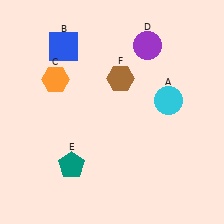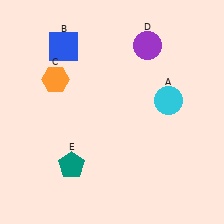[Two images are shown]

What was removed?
The brown hexagon (F) was removed in Image 2.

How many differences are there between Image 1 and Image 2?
There is 1 difference between the two images.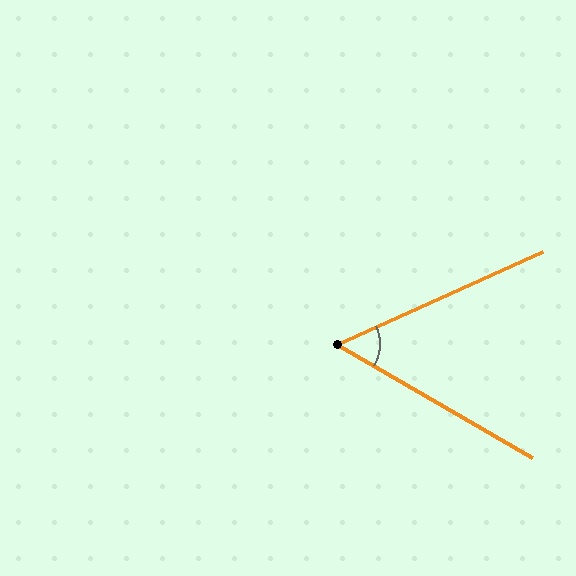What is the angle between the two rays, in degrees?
Approximately 54 degrees.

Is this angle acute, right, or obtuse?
It is acute.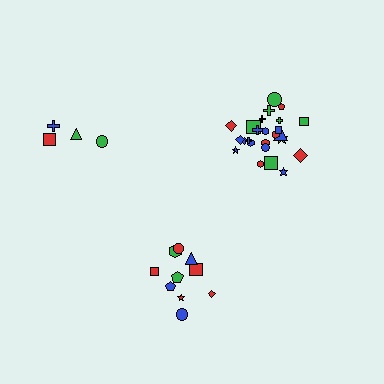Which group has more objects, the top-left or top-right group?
The top-right group.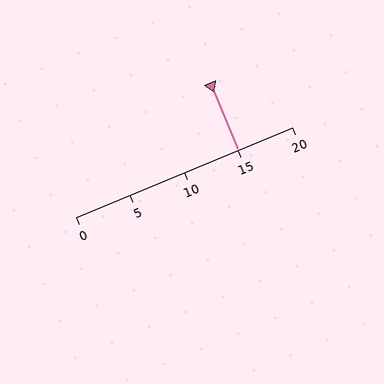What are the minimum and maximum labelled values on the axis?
The axis runs from 0 to 20.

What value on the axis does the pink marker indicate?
The marker indicates approximately 15.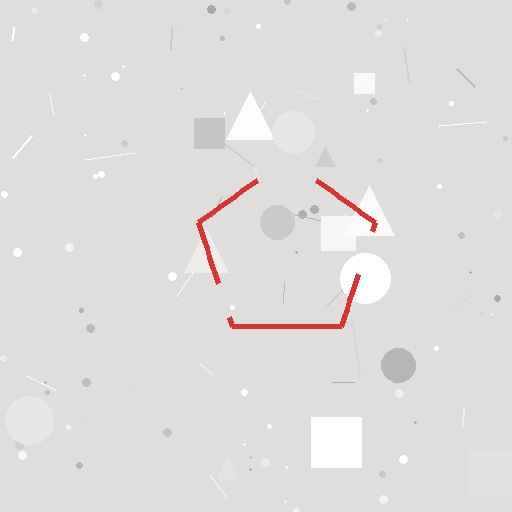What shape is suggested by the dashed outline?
The dashed outline suggests a pentagon.